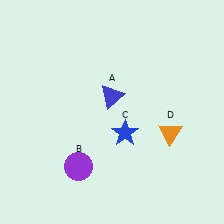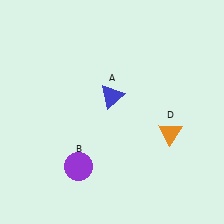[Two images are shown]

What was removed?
The blue star (C) was removed in Image 2.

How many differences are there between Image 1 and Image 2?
There is 1 difference between the two images.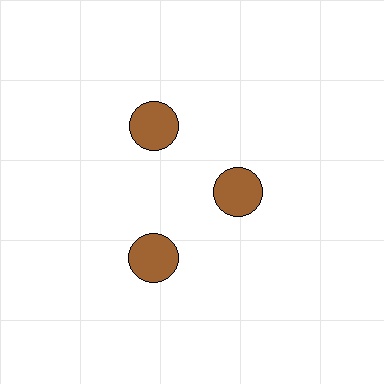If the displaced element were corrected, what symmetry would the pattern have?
It would have 3-fold rotational symmetry — the pattern would map onto itself every 120 degrees.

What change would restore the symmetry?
The symmetry would be restored by moving it outward, back onto the ring so that all 3 circles sit at equal angles and equal distance from the center.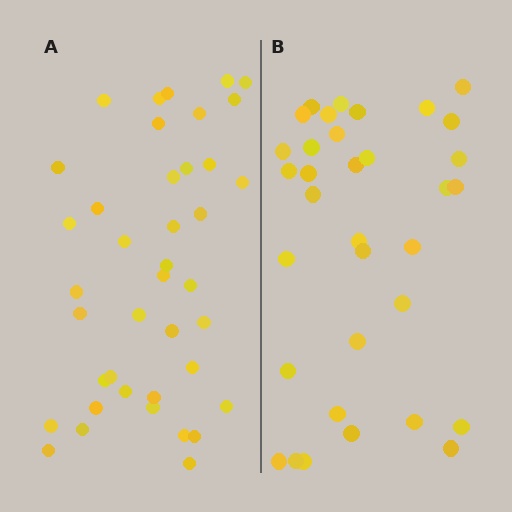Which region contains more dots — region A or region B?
Region A (the left region) has more dots.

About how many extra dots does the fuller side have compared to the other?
Region A has about 6 more dots than region B.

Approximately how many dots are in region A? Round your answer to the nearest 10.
About 40 dots.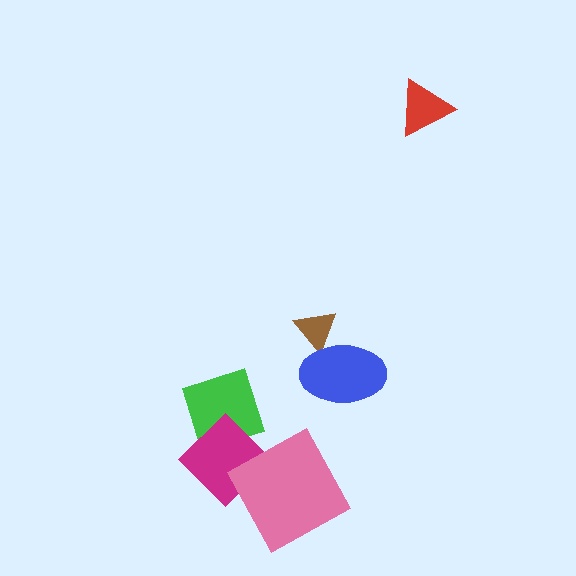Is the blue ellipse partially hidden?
No, no other shape covers it.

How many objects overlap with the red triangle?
0 objects overlap with the red triangle.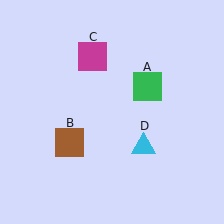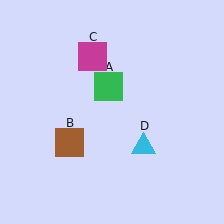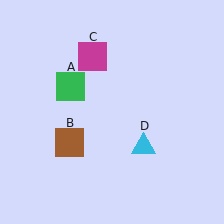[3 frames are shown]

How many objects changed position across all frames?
1 object changed position: green square (object A).